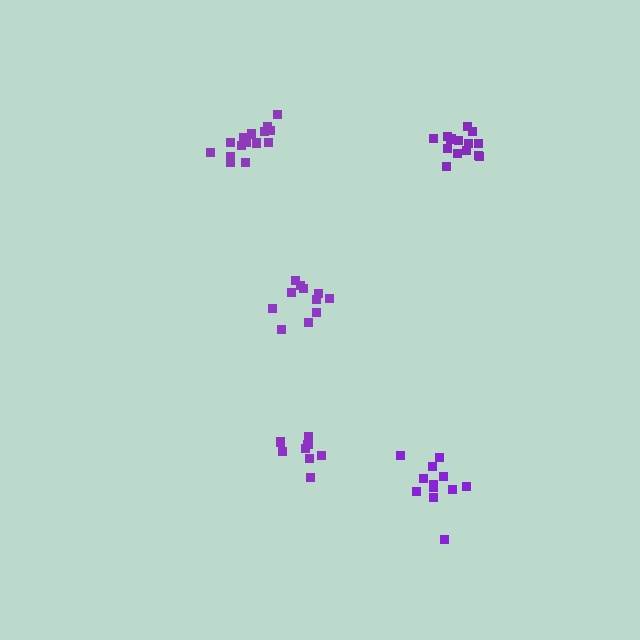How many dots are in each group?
Group 1: 11 dots, Group 2: 15 dots, Group 3: 15 dots, Group 4: 9 dots, Group 5: 12 dots (62 total).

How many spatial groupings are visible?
There are 5 spatial groupings.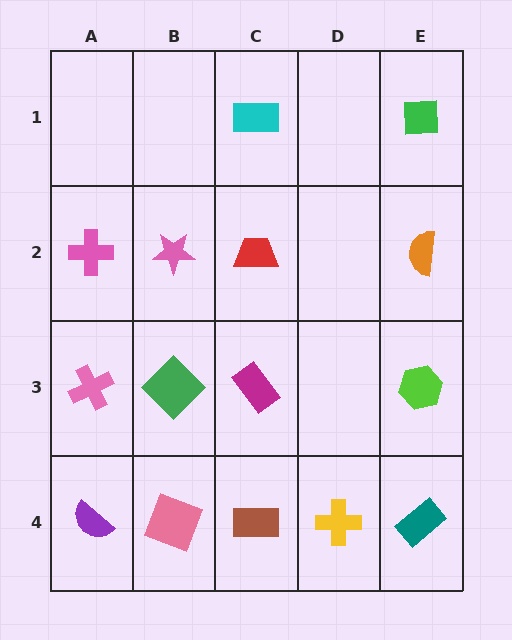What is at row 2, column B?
A pink star.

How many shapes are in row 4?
5 shapes.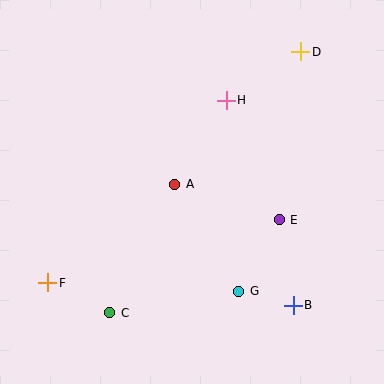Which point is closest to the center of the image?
Point A at (175, 184) is closest to the center.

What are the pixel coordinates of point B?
Point B is at (293, 305).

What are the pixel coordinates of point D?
Point D is at (301, 52).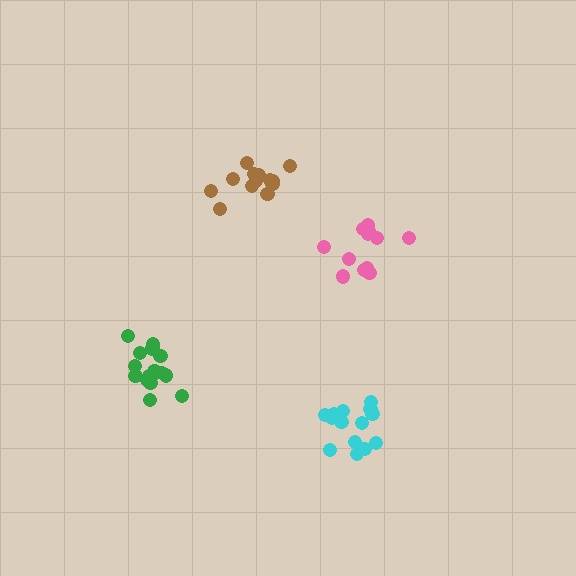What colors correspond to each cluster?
The clusters are colored: pink, brown, cyan, green.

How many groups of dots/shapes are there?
There are 4 groups.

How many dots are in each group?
Group 1: 12 dots, Group 2: 13 dots, Group 3: 15 dots, Group 4: 17 dots (57 total).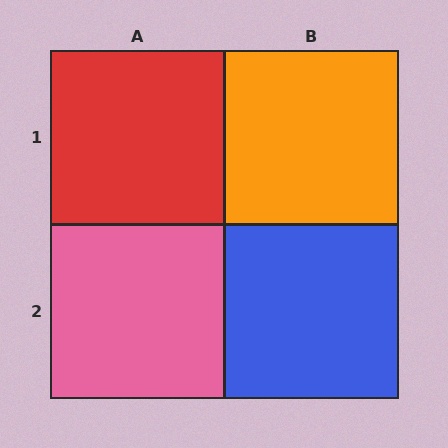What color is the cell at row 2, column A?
Pink.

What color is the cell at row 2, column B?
Blue.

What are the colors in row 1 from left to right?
Red, orange.